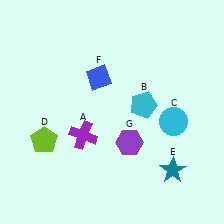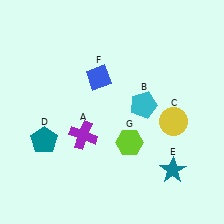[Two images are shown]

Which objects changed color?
C changed from cyan to yellow. D changed from lime to teal. G changed from purple to lime.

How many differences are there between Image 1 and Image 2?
There are 3 differences between the two images.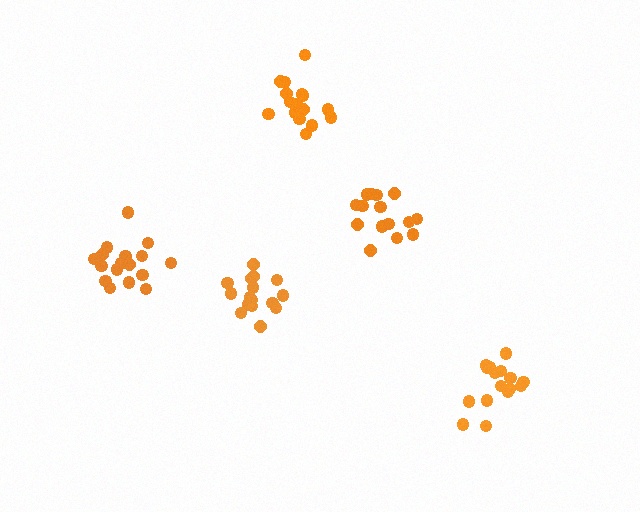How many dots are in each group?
Group 1: 18 dots, Group 2: 17 dots, Group 3: 16 dots, Group 4: 16 dots, Group 5: 16 dots (83 total).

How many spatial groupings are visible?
There are 5 spatial groupings.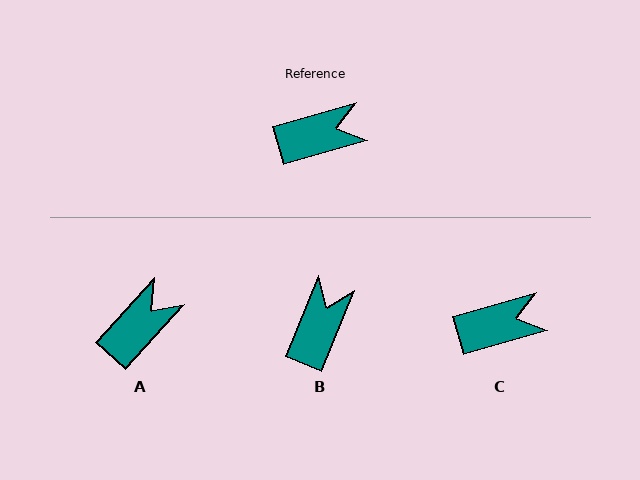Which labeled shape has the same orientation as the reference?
C.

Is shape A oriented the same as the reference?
No, it is off by about 32 degrees.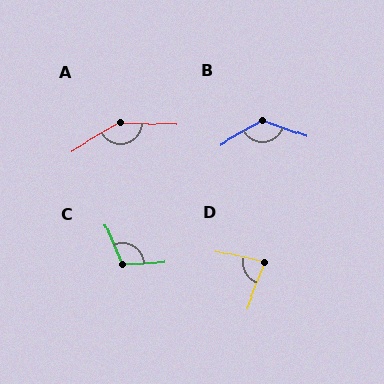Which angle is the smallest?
D, at approximately 82 degrees.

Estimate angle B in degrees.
Approximately 131 degrees.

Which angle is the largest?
A, at approximately 147 degrees.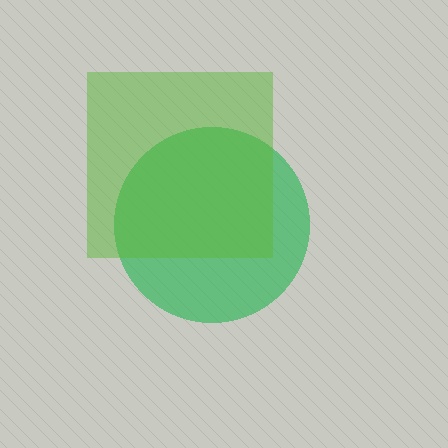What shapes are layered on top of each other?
The layered shapes are: a green circle, a lime square.